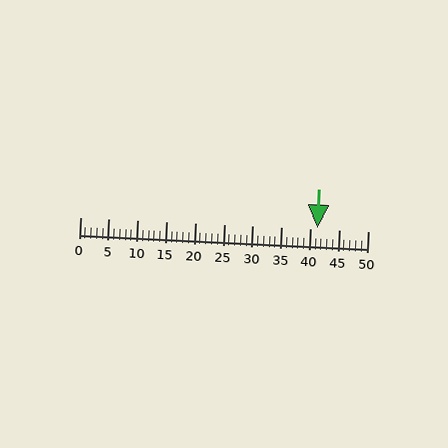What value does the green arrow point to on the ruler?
The green arrow points to approximately 41.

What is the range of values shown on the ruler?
The ruler shows values from 0 to 50.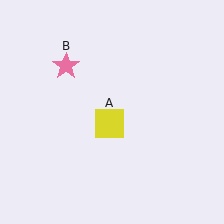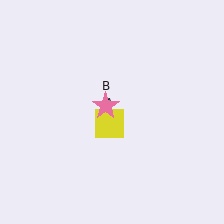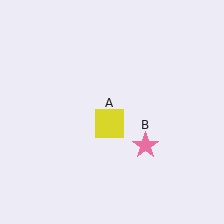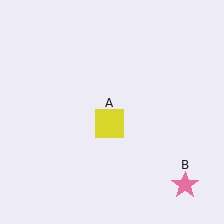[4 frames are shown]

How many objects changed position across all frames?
1 object changed position: pink star (object B).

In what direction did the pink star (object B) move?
The pink star (object B) moved down and to the right.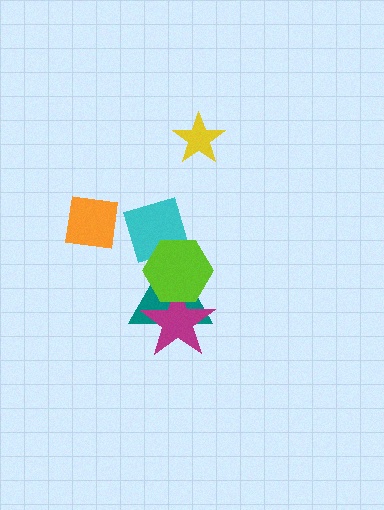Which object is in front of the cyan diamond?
The lime hexagon is in front of the cyan diamond.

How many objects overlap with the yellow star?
0 objects overlap with the yellow star.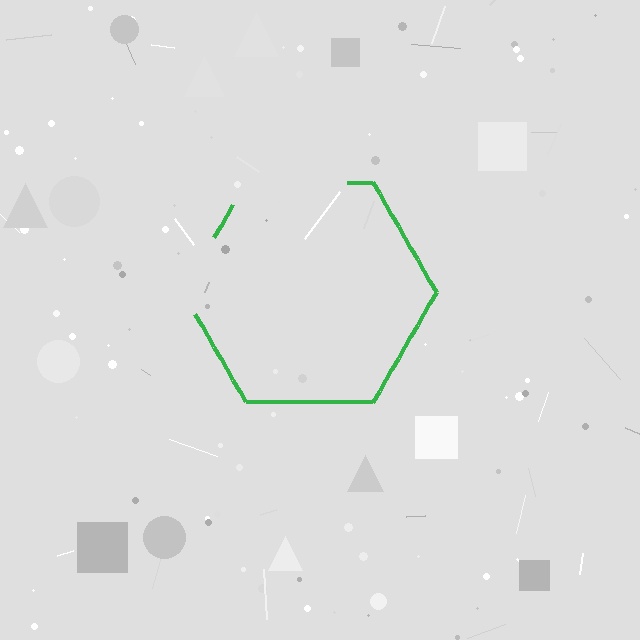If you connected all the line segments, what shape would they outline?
They would outline a hexagon.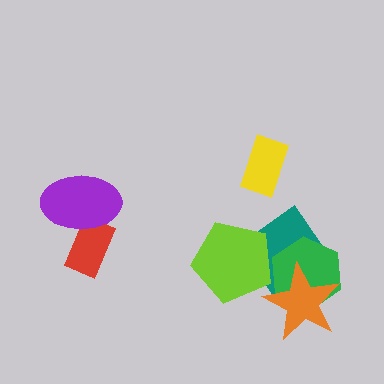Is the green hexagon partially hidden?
Yes, it is partially covered by another shape.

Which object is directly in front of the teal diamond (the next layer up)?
The lime pentagon is directly in front of the teal diamond.